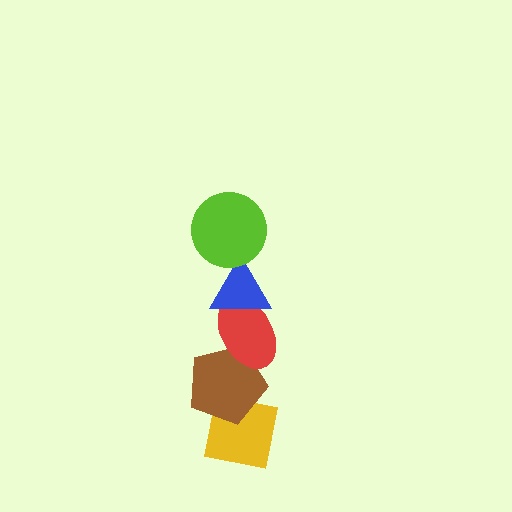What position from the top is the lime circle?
The lime circle is 1st from the top.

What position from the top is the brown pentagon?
The brown pentagon is 4th from the top.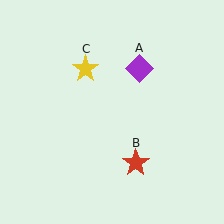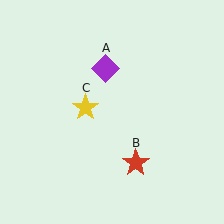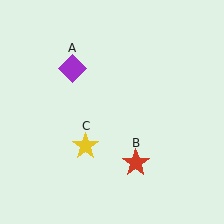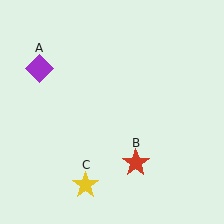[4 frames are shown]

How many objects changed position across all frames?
2 objects changed position: purple diamond (object A), yellow star (object C).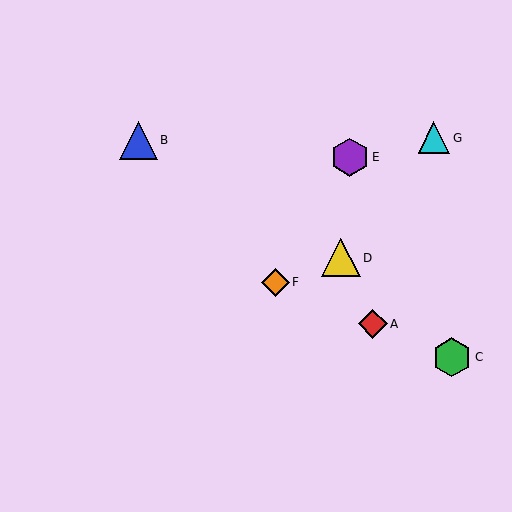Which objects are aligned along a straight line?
Objects A, C, F are aligned along a straight line.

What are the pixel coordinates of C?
Object C is at (452, 357).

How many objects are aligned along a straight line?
3 objects (A, C, F) are aligned along a straight line.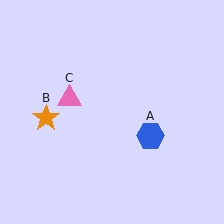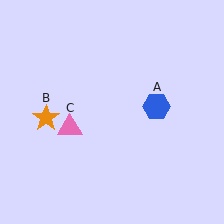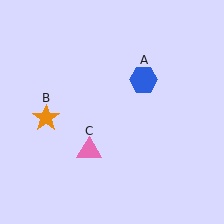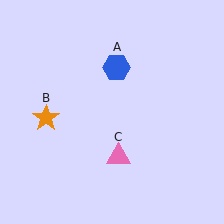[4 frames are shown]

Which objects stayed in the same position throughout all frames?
Orange star (object B) remained stationary.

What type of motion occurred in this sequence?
The blue hexagon (object A), pink triangle (object C) rotated counterclockwise around the center of the scene.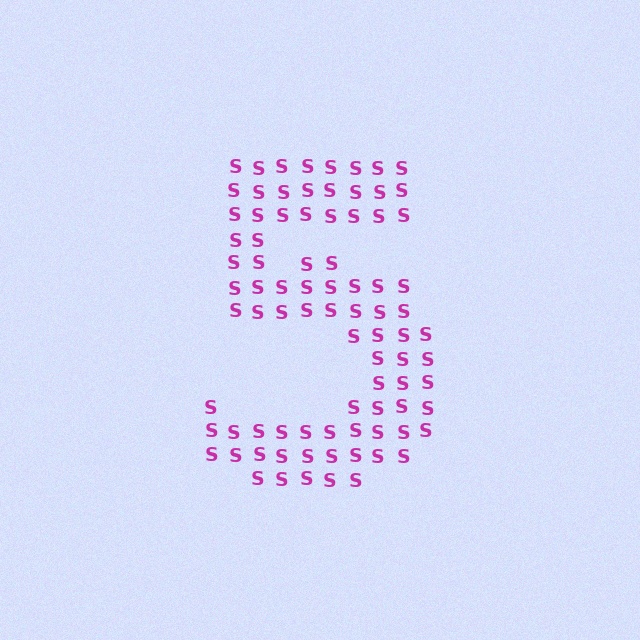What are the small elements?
The small elements are letter S's.